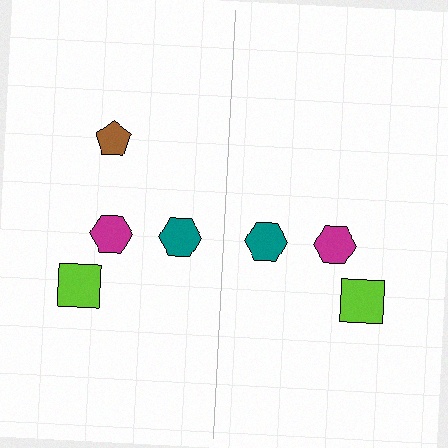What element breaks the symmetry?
A brown pentagon is missing from the right side.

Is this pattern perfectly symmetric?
No, the pattern is not perfectly symmetric. A brown pentagon is missing from the right side.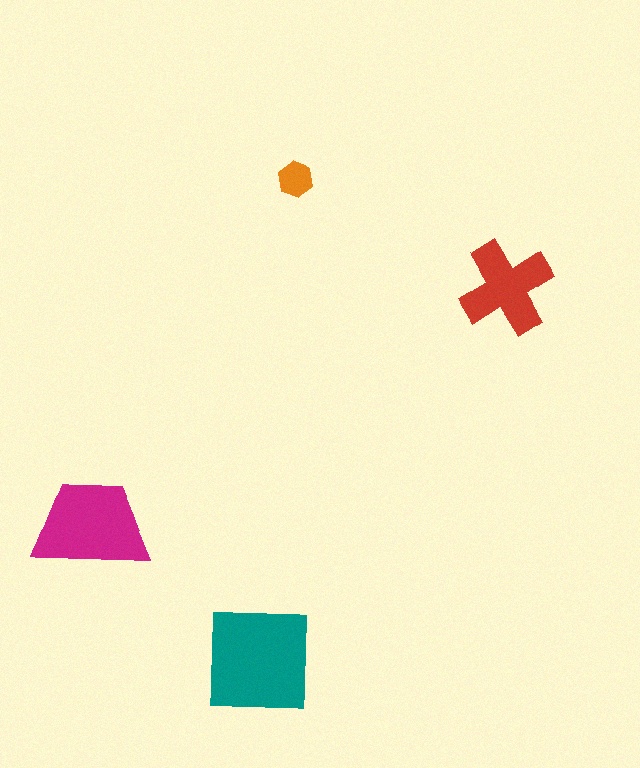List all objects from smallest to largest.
The orange hexagon, the red cross, the magenta trapezoid, the teal square.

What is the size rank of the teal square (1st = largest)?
1st.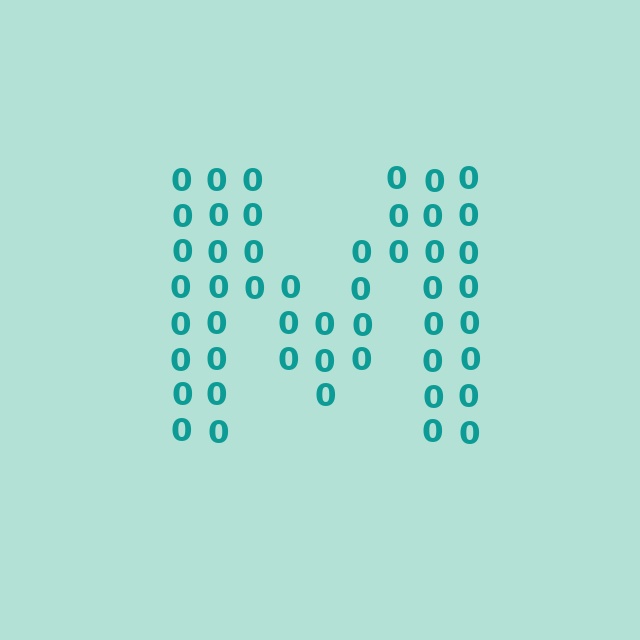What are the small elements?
The small elements are digit 0's.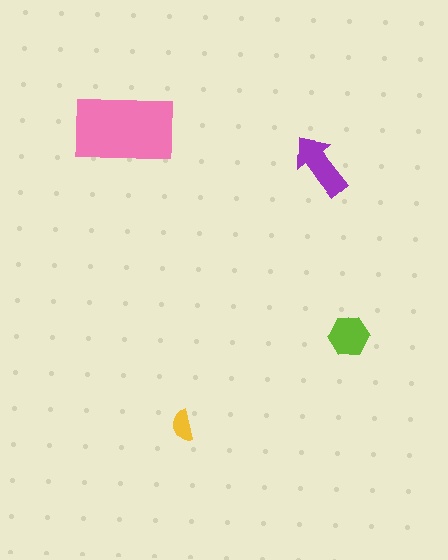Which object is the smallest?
The yellow semicircle.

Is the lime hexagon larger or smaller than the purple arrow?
Smaller.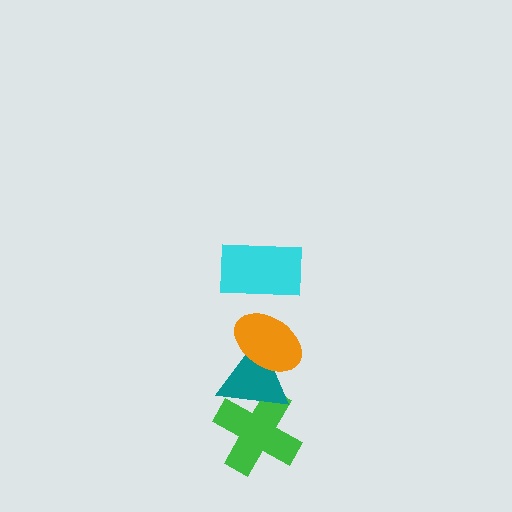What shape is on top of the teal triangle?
The orange ellipse is on top of the teal triangle.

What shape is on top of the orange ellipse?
The cyan rectangle is on top of the orange ellipse.